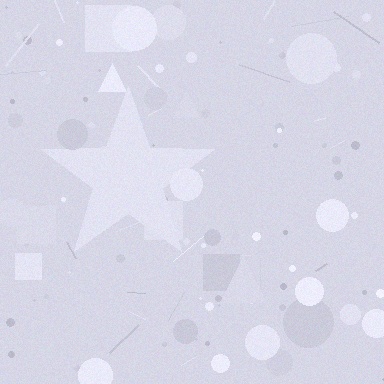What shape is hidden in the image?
A star is hidden in the image.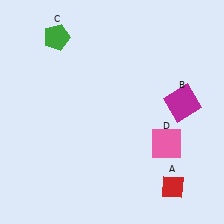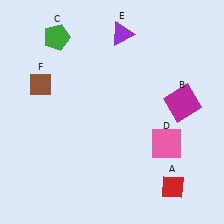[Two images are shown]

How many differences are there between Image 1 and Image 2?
There are 2 differences between the two images.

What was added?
A purple triangle (E), a brown diamond (F) were added in Image 2.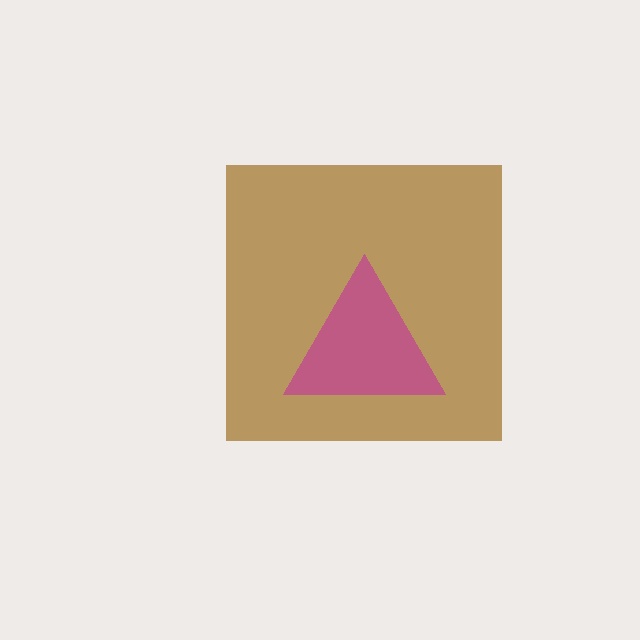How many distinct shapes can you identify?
There are 2 distinct shapes: a brown square, a magenta triangle.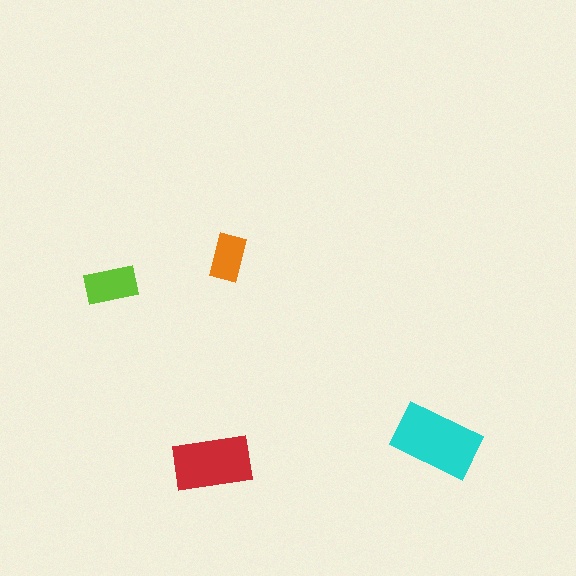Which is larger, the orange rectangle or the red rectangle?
The red one.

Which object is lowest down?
The red rectangle is bottommost.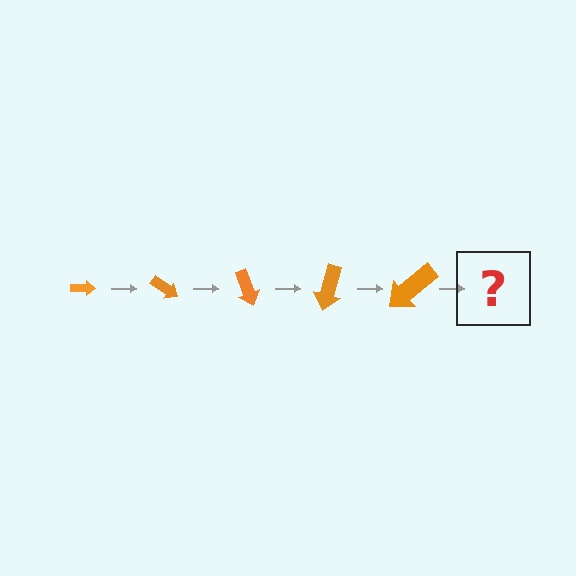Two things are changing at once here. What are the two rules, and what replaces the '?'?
The two rules are that the arrow grows larger each step and it rotates 35 degrees each step. The '?' should be an arrow, larger than the previous one and rotated 175 degrees from the start.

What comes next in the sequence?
The next element should be an arrow, larger than the previous one and rotated 175 degrees from the start.